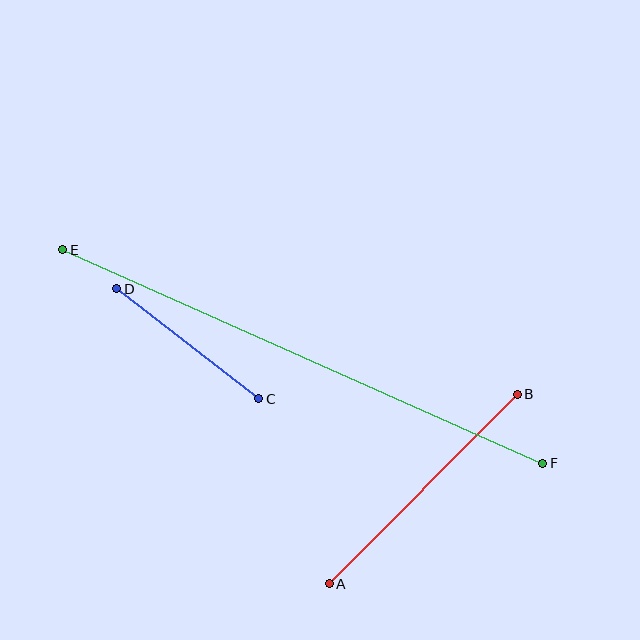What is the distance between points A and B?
The distance is approximately 267 pixels.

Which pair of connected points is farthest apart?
Points E and F are farthest apart.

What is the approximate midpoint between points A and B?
The midpoint is at approximately (423, 489) pixels.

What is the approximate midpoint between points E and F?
The midpoint is at approximately (303, 357) pixels.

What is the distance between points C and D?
The distance is approximately 179 pixels.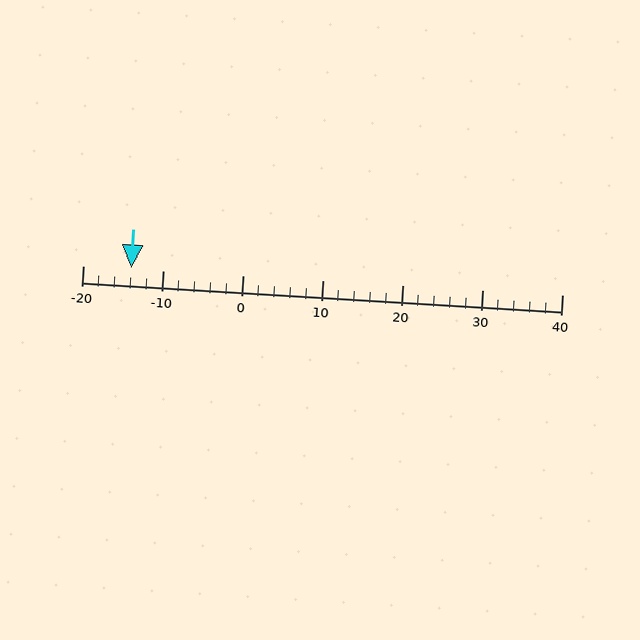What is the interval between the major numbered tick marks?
The major tick marks are spaced 10 units apart.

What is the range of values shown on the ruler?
The ruler shows values from -20 to 40.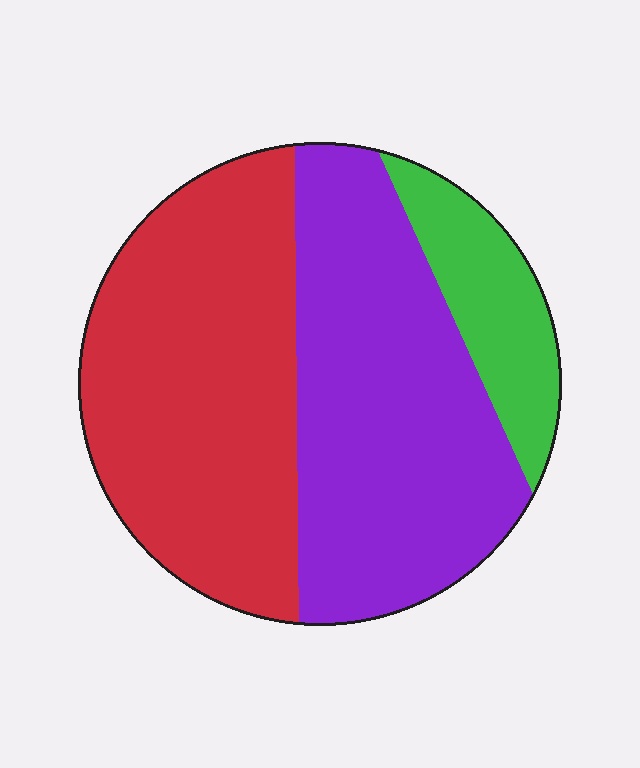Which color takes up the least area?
Green, at roughly 15%.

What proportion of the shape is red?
Red covers about 45% of the shape.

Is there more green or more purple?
Purple.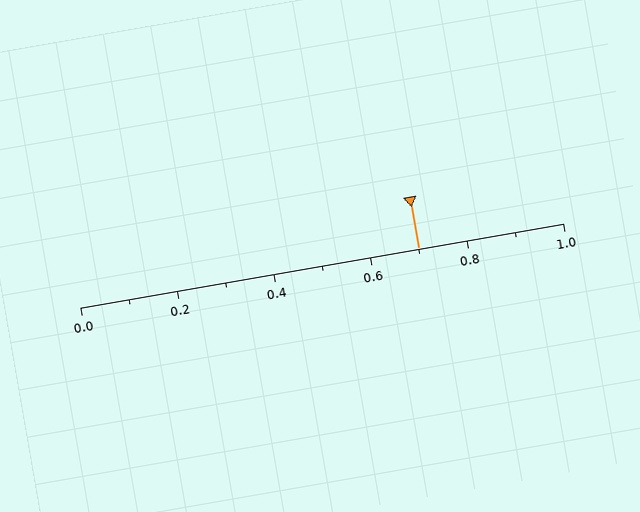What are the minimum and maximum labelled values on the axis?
The axis runs from 0.0 to 1.0.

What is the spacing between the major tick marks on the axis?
The major ticks are spaced 0.2 apart.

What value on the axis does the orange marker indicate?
The marker indicates approximately 0.7.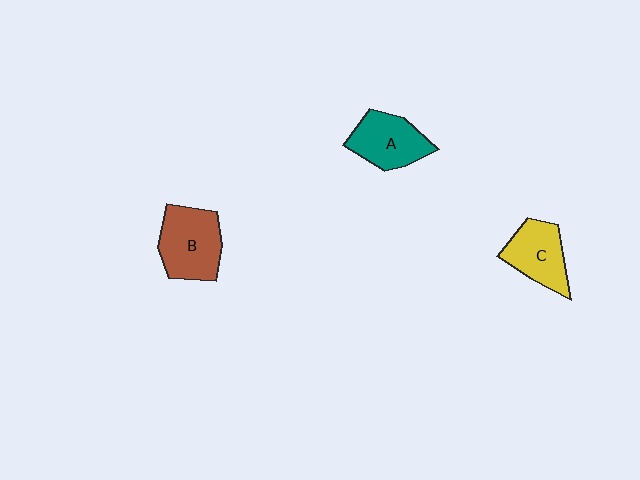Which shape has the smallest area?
Shape C (yellow).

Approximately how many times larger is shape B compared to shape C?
Approximately 1.2 times.